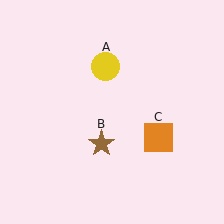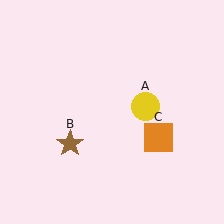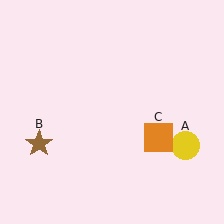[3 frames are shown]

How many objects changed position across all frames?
2 objects changed position: yellow circle (object A), brown star (object B).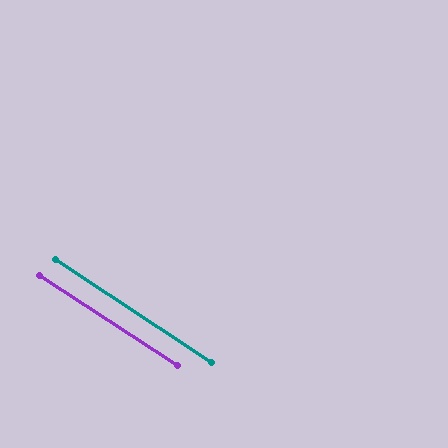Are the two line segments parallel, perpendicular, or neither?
Parallel — their directions differ by only 0.1°.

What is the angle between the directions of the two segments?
Approximately 0 degrees.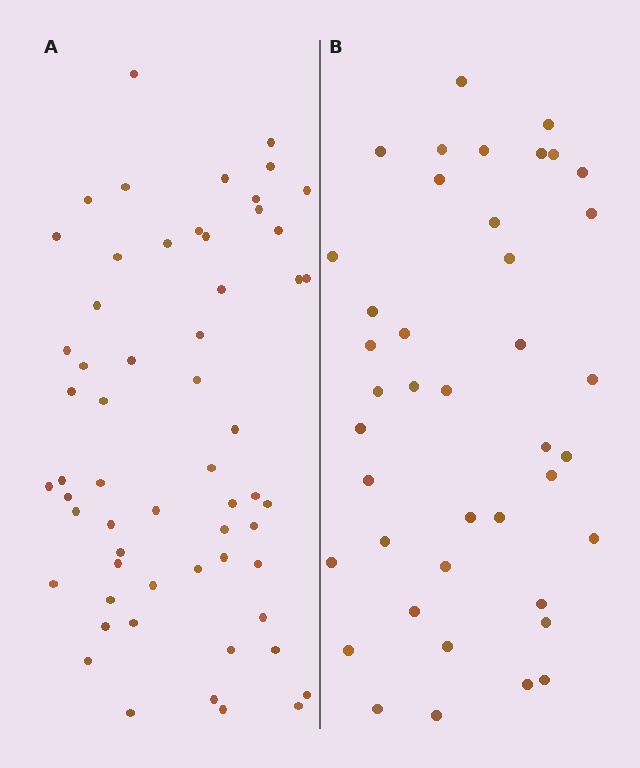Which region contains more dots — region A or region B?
Region A (the left region) has more dots.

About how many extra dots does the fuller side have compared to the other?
Region A has approximately 20 more dots than region B.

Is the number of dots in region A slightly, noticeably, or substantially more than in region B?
Region A has noticeably more, but not dramatically so. The ratio is roughly 1.4 to 1.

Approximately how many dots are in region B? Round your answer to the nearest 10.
About 40 dots. (The exact count is 41, which rounds to 40.)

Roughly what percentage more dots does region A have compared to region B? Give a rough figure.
About 45% more.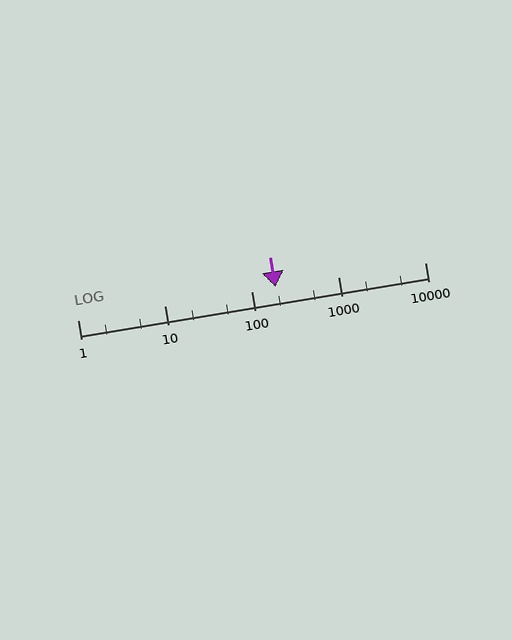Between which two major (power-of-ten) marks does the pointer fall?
The pointer is between 100 and 1000.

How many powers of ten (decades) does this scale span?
The scale spans 4 decades, from 1 to 10000.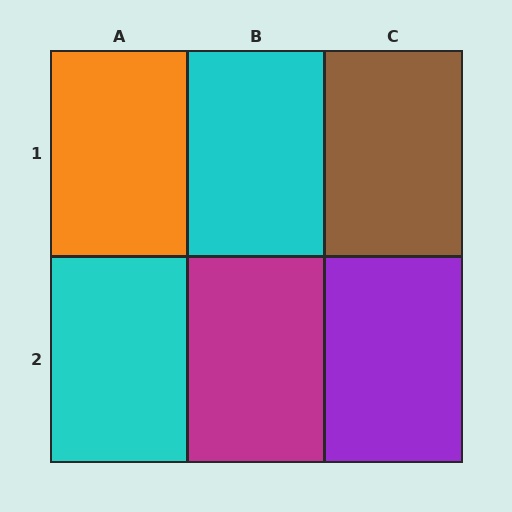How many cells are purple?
1 cell is purple.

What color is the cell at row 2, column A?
Cyan.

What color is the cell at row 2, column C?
Purple.